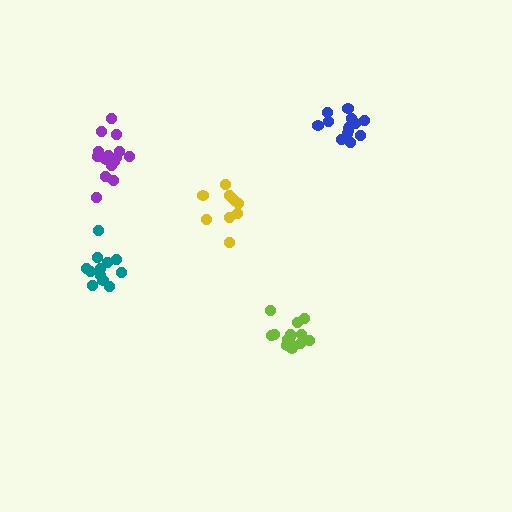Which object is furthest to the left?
The teal cluster is leftmost.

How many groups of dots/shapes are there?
There are 5 groups.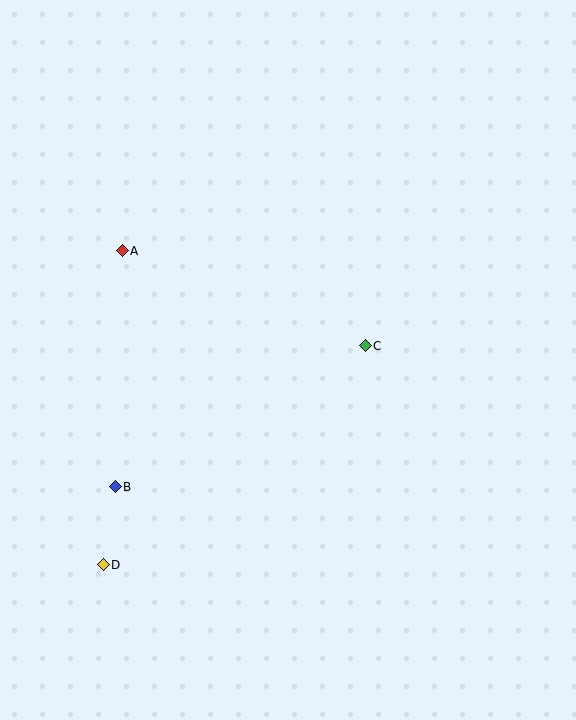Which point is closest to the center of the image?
Point C at (365, 346) is closest to the center.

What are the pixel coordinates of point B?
Point B is at (115, 487).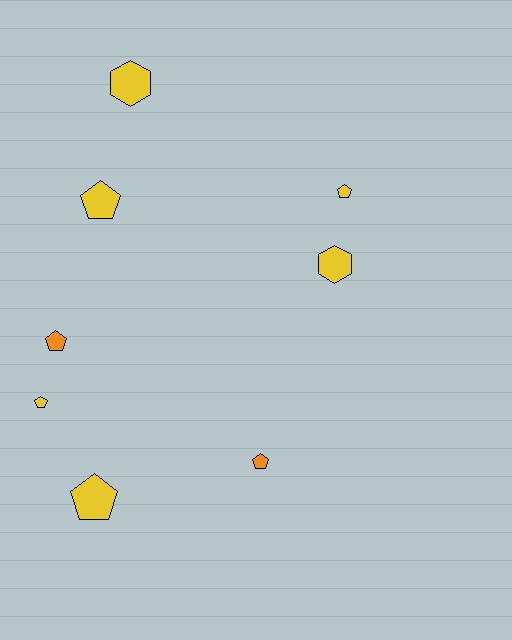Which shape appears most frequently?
Pentagon, with 6 objects.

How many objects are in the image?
There are 8 objects.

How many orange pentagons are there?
There are 2 orange pentagons.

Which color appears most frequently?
Yellow, with 6 objects.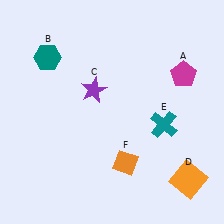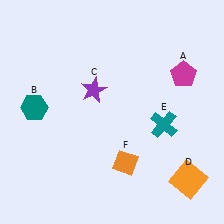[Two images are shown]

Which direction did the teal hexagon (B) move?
The teal hexagon (B) moved down.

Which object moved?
The teal hexagon (B) moved down.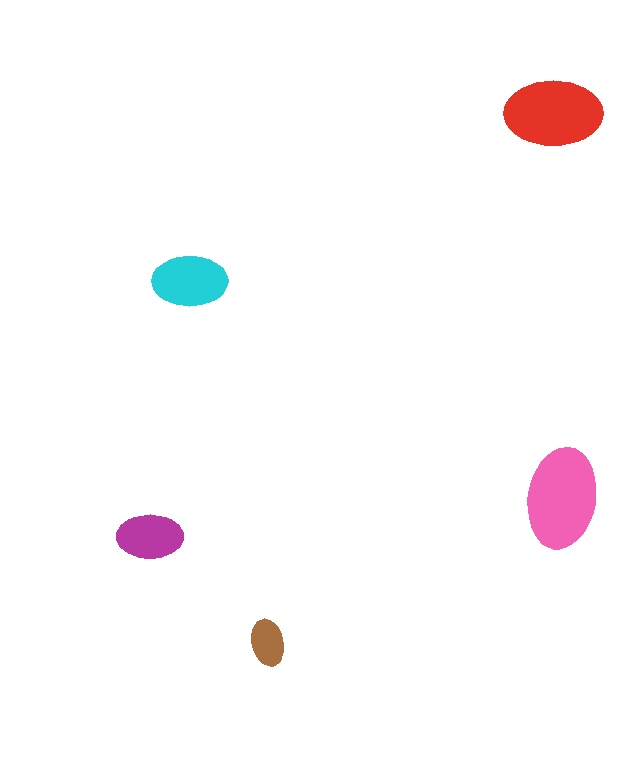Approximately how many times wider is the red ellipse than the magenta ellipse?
About 1.5 times wider.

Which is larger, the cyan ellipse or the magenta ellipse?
The cyan one.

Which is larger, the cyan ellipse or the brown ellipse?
The cyan one.